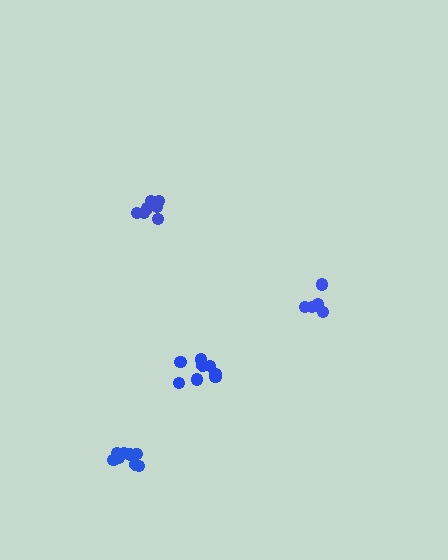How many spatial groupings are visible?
There are 4 spatial groupings.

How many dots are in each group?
Group 1: 8 dots, Group 2: 6 dots, Group 3: 7 dots, Group 4: 8 dots (29 total).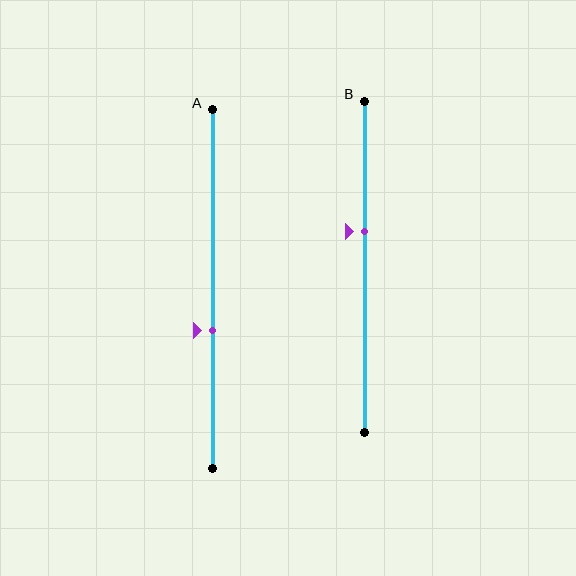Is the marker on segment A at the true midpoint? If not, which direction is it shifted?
No, the marker on segment A is shifted downward by about 11% of the segment length.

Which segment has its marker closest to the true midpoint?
Segment B has its marker closest to the true midpoint.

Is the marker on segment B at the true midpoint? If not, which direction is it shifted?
No, the marker on segment B is shifted upward by about 11% of the segment length.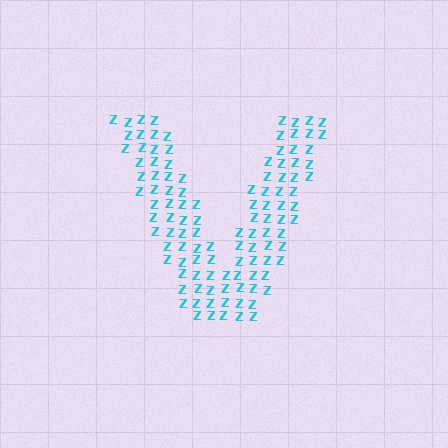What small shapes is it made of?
It is made of small letter Z's.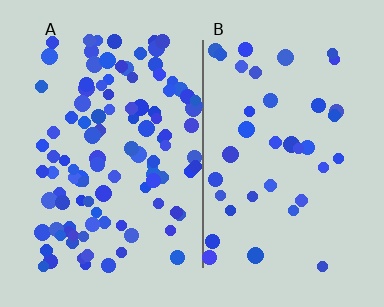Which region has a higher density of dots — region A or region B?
A (the left).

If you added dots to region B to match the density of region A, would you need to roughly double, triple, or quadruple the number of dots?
Approximately triple.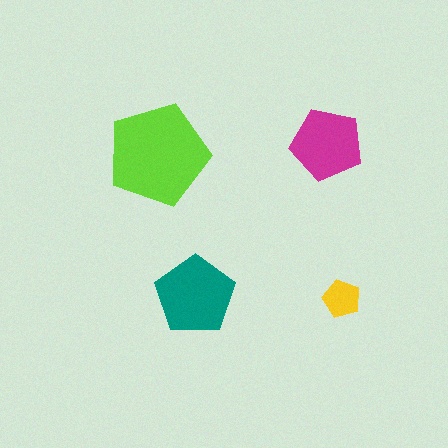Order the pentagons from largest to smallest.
the lime one, the teal one, the magenta one, the yellow one.